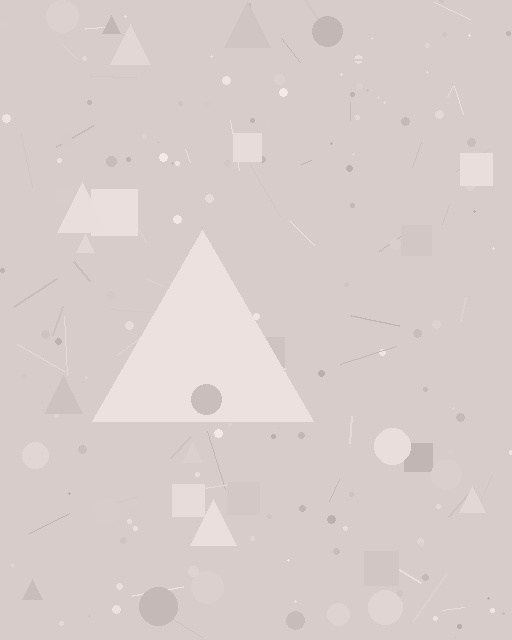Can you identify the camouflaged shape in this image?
The camouflaged shape is a triangle.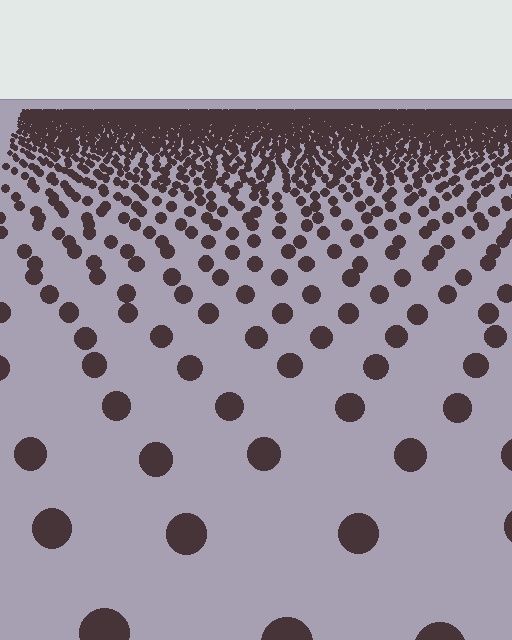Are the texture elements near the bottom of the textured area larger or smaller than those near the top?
Larger. Near the bottom, elements are closer to the viewer and appear at a bigger on-screen size.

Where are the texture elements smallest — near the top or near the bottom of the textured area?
Near the top.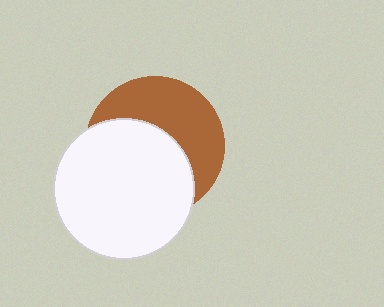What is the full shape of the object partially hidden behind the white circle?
The partially hidden object is a brown circle.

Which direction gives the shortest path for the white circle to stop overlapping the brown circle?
Moving toward the lower-left gives the shortest separation.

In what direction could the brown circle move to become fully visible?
The brown circle could move toward the upper-right. That would shift it out from behind the white circle entirely.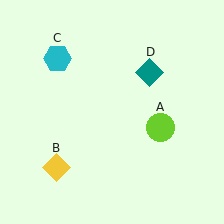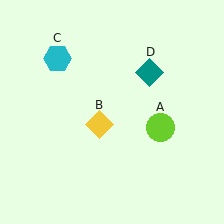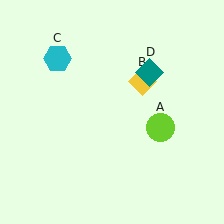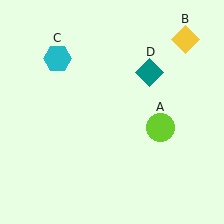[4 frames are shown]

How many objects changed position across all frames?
1 object changed position: yellow diamond (object B).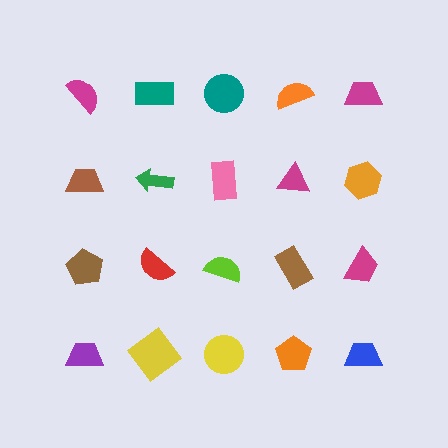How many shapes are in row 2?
5 shapes.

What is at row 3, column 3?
A lime semicircle.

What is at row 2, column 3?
A pink rectangle.